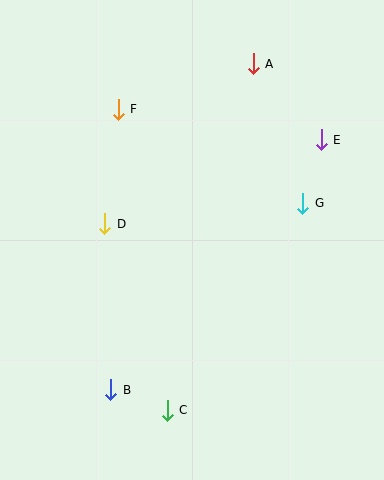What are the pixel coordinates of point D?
Point D is at (105, 224).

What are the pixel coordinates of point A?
Point A is at (253, 64).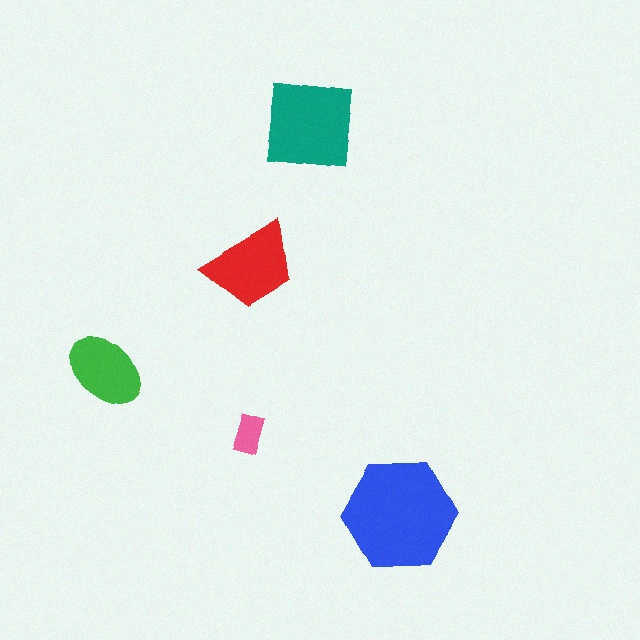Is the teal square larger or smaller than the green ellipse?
Larger.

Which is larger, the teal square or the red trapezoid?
The teal square.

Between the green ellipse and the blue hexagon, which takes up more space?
The blue hexagon.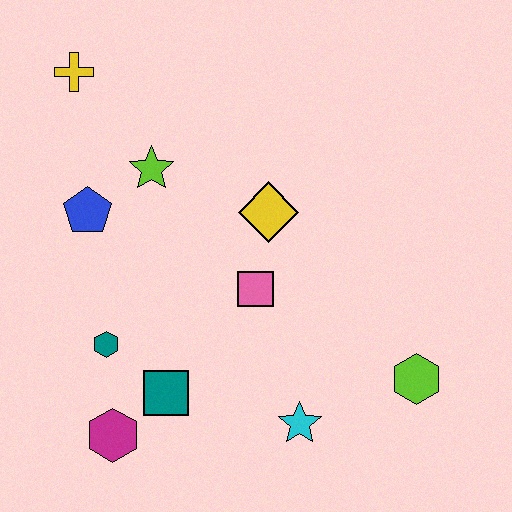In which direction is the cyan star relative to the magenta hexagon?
The cyan star is to the right of the magenta hexagon.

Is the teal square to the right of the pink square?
No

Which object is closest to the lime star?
The blue pentagon is closest to the lime star.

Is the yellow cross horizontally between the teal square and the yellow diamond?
No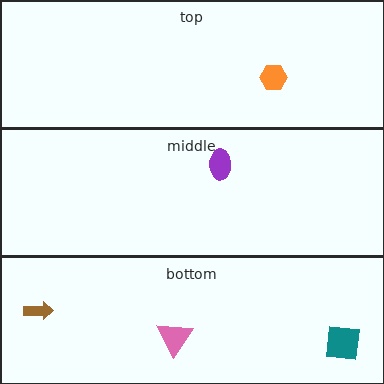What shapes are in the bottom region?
The teal square, the pink triangle, the brown arrow.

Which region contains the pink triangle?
The bottom region.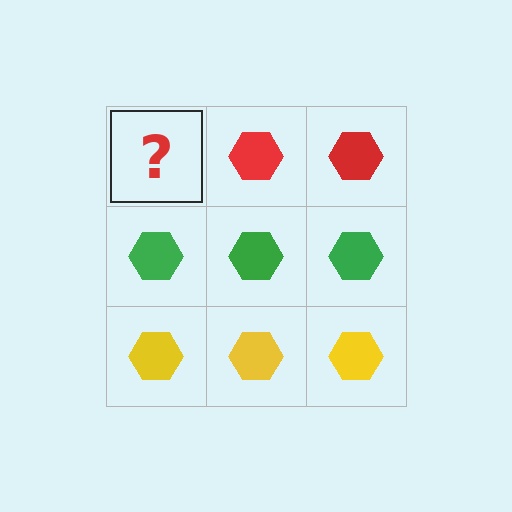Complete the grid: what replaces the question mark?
The question mark should be replaced with a red hexagon.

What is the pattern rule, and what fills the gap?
The rule is that each row has a consistent color. The gap should be filled with a red hexagon.